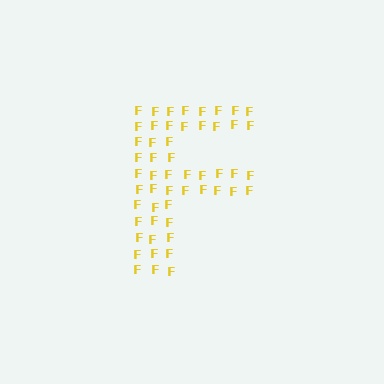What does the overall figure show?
The overall figure shows the letter F.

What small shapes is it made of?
It is made of small letter F's.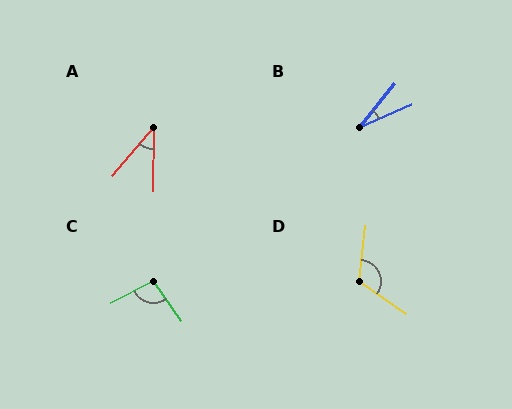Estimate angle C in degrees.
Approximately 98 degrees.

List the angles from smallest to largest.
B (28°), A (40°), C (98°), D (117°).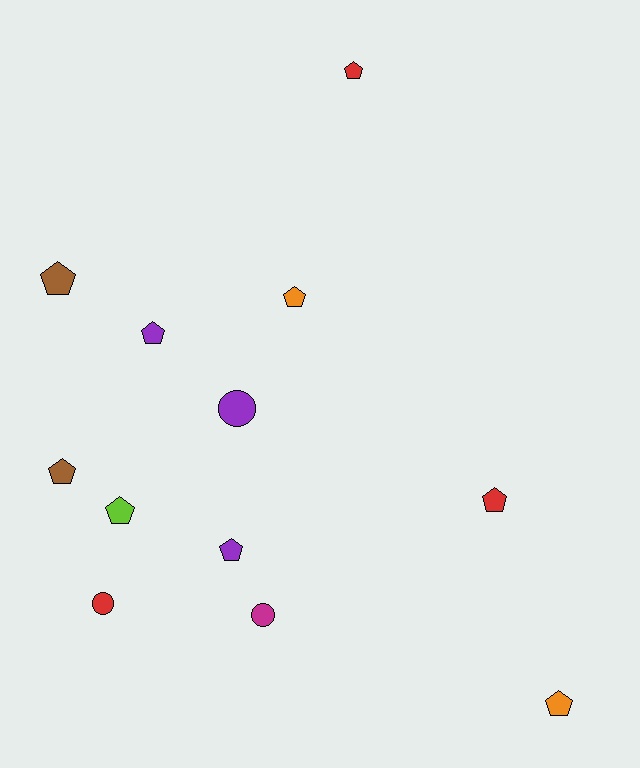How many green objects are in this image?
There are no green objects.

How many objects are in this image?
There are 12 objects.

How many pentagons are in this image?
There are 9 pentagons.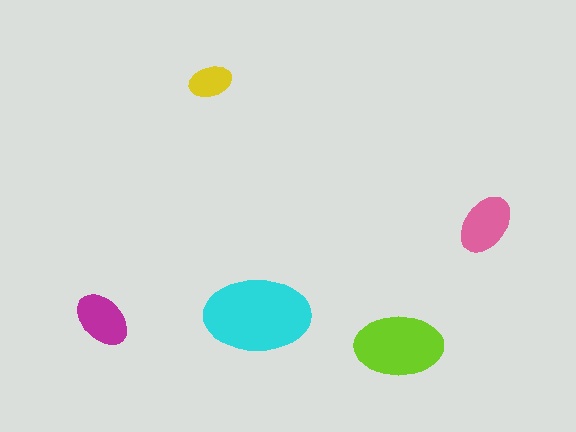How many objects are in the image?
There are 5 objects in the image.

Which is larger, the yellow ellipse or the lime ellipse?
The lime one.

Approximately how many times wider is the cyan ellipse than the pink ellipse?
About 2 times wider.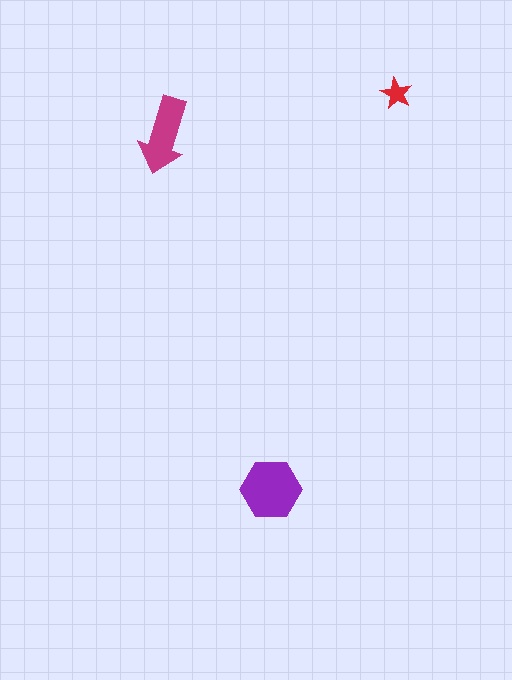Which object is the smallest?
The red star.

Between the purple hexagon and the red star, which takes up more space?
The purple hexagon.